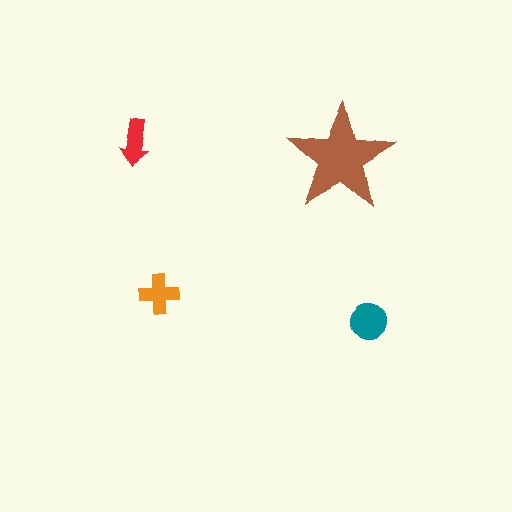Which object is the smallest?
The red arrow.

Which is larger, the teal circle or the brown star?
The brown star.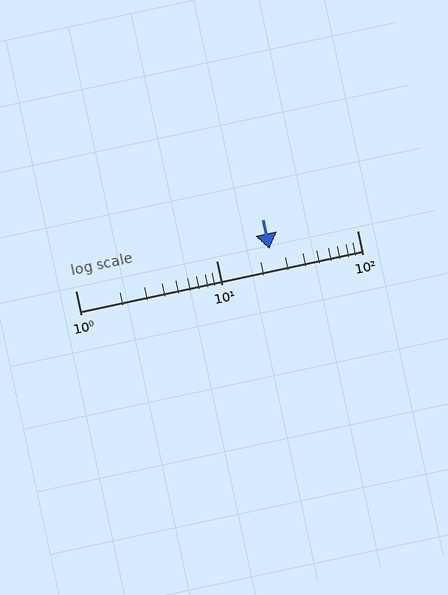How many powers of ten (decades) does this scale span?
The scale spans 2 decades, from 1 to 100.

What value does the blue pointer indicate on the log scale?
The pointer indicates approximately 24.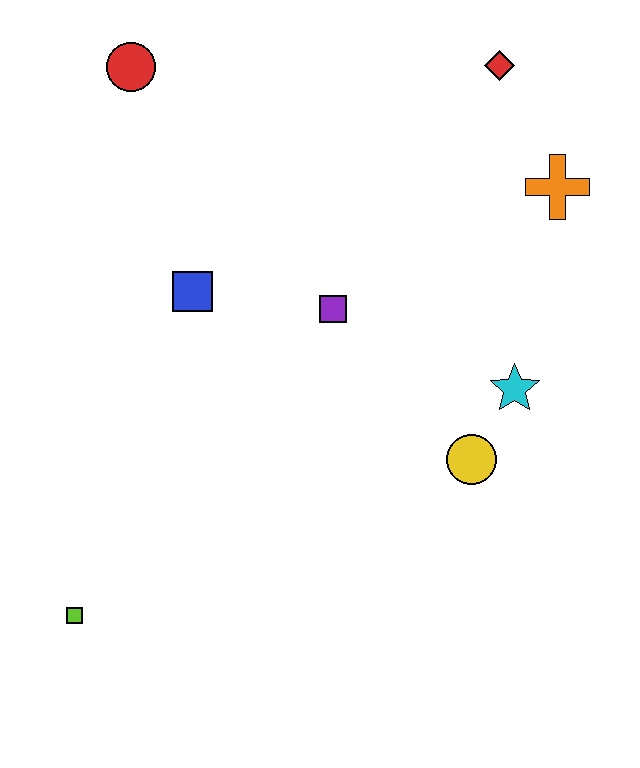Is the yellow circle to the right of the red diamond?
No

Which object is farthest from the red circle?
The lime square is farthest from the red circle.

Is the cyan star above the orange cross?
No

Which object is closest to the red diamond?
The orange cross is closest to the red diamond.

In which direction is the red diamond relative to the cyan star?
The red diamond is above the cyan star.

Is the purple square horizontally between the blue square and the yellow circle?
Yes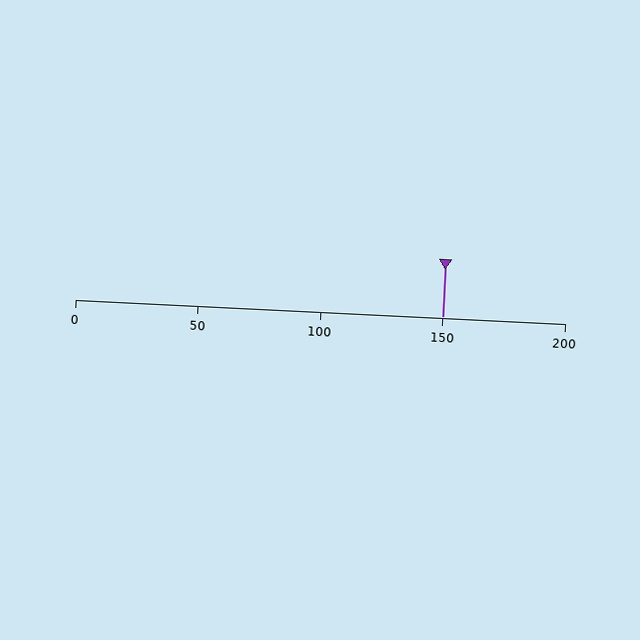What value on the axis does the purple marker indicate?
The marker indicates approximately 150.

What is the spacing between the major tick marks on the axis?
The major ticks are spaced 50 apart.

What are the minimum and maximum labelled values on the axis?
The axis runs from 0 to 200.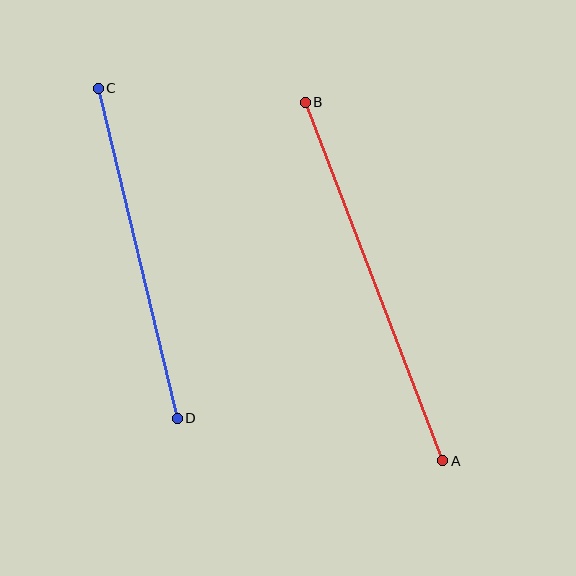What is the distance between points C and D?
The distance is approximately 339 pixels.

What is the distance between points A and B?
The distance is approximately 384 pixels.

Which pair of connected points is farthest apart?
Points A and B are farthest apart.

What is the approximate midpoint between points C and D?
The midpoint is at approximately (138, 253) pixels.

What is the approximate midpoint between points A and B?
The midpoint is at approximately (374, 282) pixels.